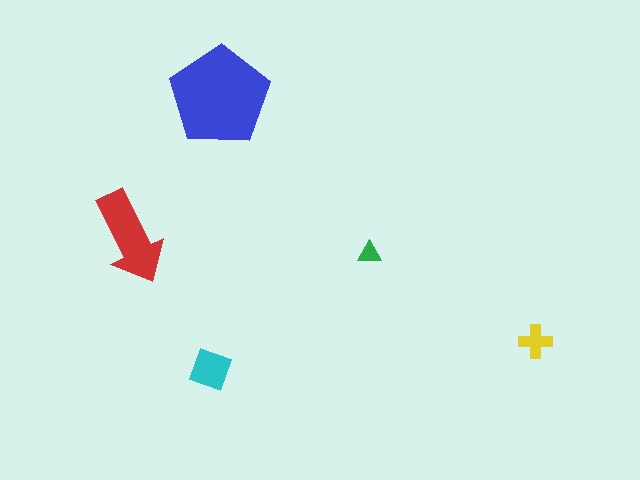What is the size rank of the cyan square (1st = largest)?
3rd.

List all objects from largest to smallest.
The blue pentagon, the red arrow, the cyan square, the yellow cross, the green triangle.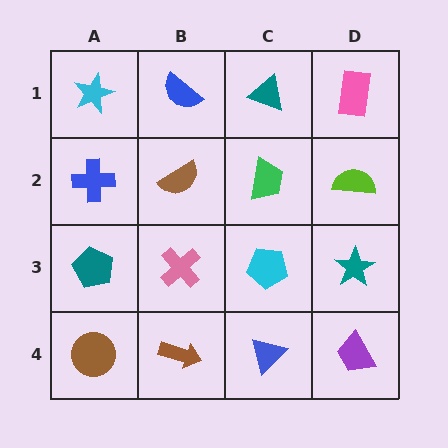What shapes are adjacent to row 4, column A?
A teal pentagon (row 3, column A), a brown arrow (row 4, column B).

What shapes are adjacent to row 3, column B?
A brown semicircle (row 2, column B), a brown arrow (row 4, column B), a teal pentagon (row 3, column A), a cyan pentagon (row 3, column C).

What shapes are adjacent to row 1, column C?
A green trapezoid (row 2, column C), a blue semicircle (row 1, column B), a pink rectangle (row 1, column D).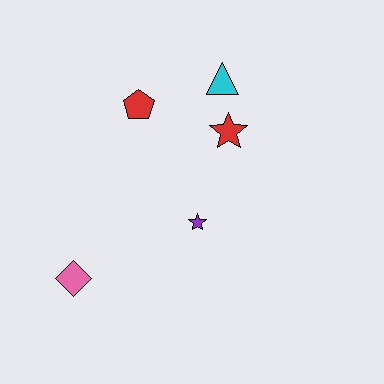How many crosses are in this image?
There are no crosses.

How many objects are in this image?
There are 5 objects.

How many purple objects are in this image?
There is 1 purple object.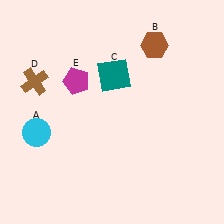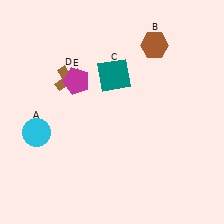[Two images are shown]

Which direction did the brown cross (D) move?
The brown cross (D) moved right.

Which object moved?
The brown cross (D) moved right.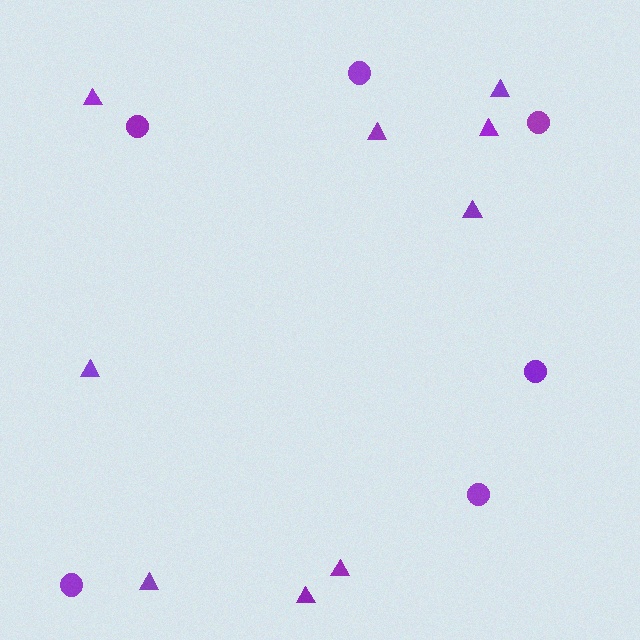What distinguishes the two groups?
There are 2 groups: one group of circles (6) and one group of triangles (9).